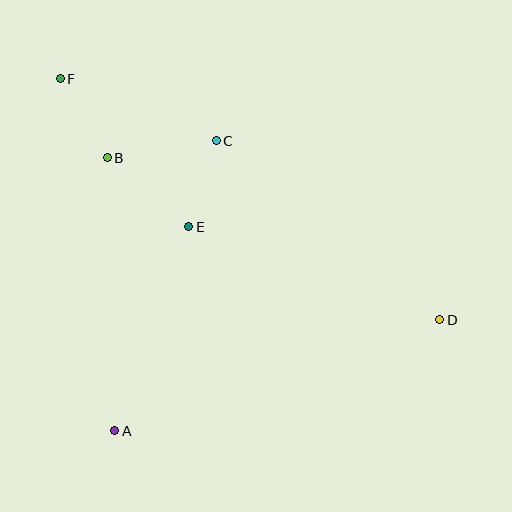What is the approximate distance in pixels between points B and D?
The distance between B and D is approximately 370 pixels.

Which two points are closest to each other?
Points C and E are closest to each other.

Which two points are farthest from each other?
Points D and F are farthest from each other.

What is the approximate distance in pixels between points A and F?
The distance between A and F is approximately 356 pixels.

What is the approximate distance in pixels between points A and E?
The distance between A and E is approximately 217 pixels.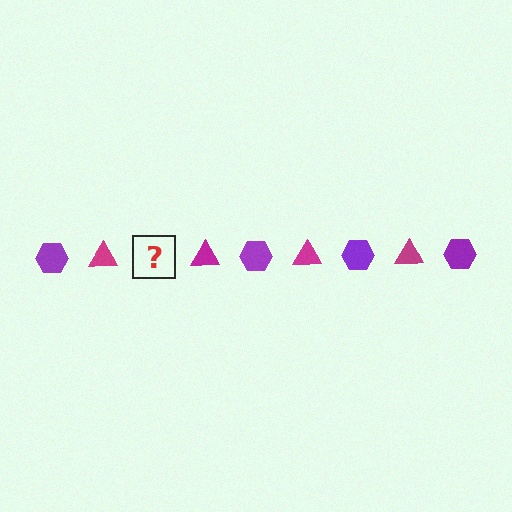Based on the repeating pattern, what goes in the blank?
The blank should be a purple hexagon.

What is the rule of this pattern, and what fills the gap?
The rule is that the pattern alternates between purple hexagon and magenta triangle. The gap should be filled with a purple hexagon.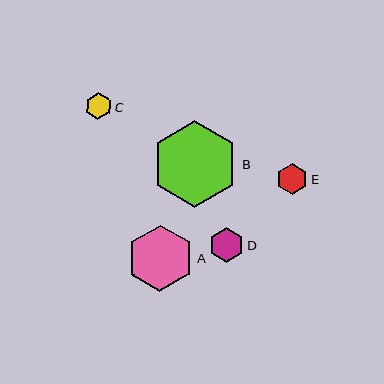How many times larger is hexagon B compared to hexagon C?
Hexagon B is approximately 3.3 times the size of hexagon C.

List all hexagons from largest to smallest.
From largest to smallest: B, A, D, E, C.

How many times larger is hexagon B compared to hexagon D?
Hexagon B is approximately 2.5 times the size of hexagon D.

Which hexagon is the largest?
Hexagon B is the largest with a size of approximately 88 pixels.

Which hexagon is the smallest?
Hexagon C is the smallest with a size of approximately 27 pixels.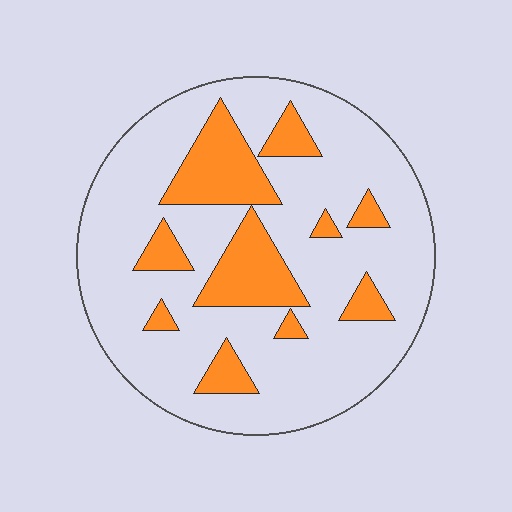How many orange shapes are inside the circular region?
10.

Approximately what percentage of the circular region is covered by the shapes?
Approximately 20%.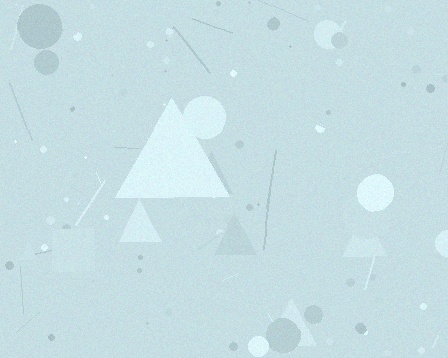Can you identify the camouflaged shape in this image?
The camouflaged shape is a triangle.